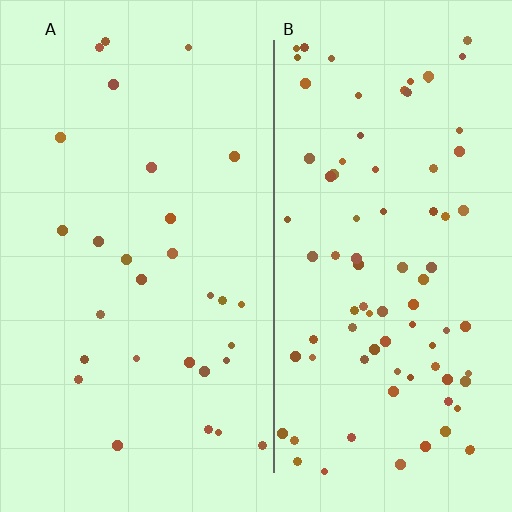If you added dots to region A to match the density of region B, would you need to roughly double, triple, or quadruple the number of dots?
Approximately triple.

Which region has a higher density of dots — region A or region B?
B (the right).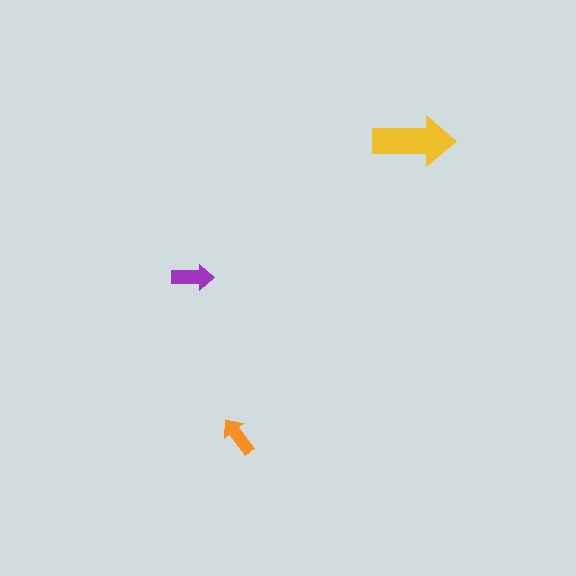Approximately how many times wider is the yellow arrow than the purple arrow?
About 2 times wider.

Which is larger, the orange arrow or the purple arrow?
The purple one.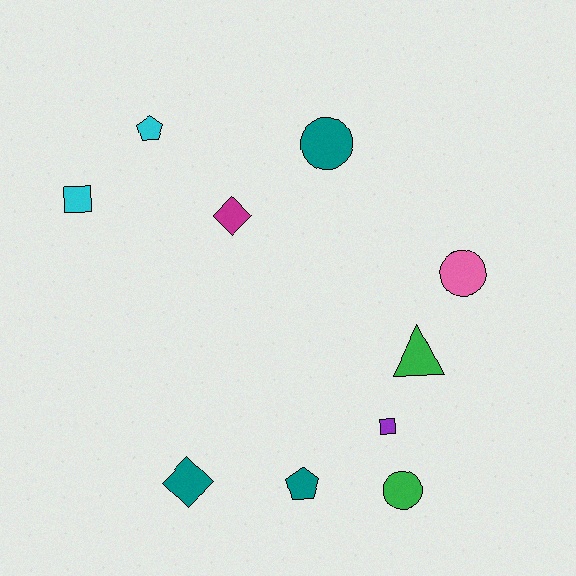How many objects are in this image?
There are 10 objects.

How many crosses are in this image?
There are no crosses.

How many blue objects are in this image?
There are no blue objects.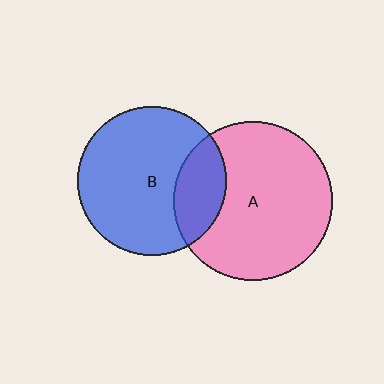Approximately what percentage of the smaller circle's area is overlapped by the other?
Approximately 25%.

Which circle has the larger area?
Circle A (pink).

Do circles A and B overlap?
Yes.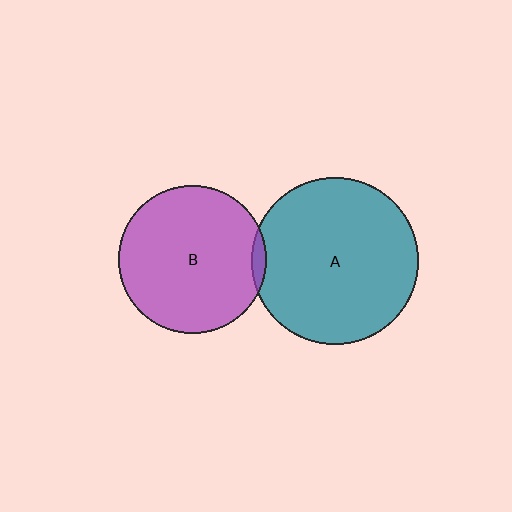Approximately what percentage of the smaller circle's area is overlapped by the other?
Approximately 5%.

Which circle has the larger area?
Circle A (teal).